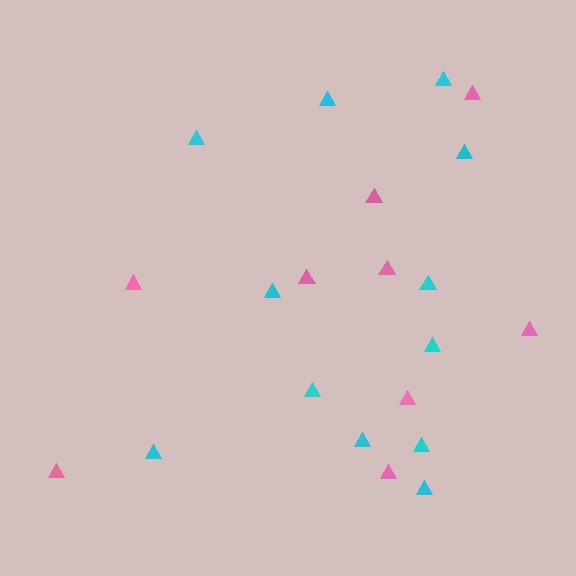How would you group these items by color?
There are 2 groups: one group of pink triangles (9) and one group of cyan triangles (12).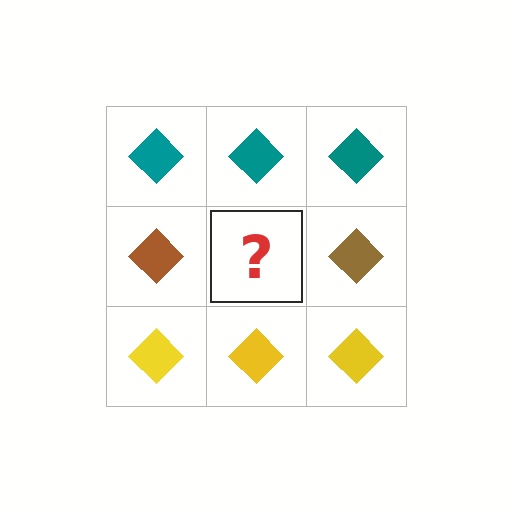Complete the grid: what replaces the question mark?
The question mark should be replaced with a brown diamond.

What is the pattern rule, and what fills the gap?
The rule is that each row has a consistent color. The gap should be filled with a brown diamond.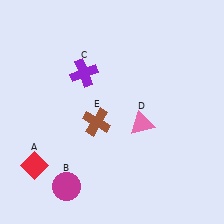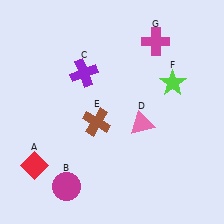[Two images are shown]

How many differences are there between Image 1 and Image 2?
There are 2 differences between the two images.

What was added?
A lime star (F), a magenta cross (G) were added in Image 2.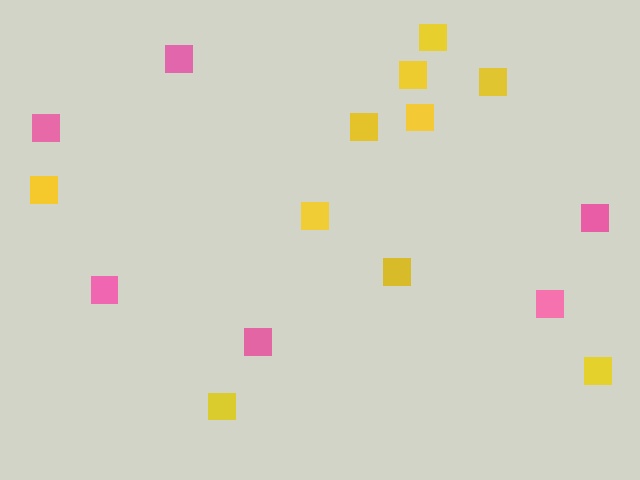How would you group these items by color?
There are 2 groups: one group of pink squares (6) and one group of yellow squares (10).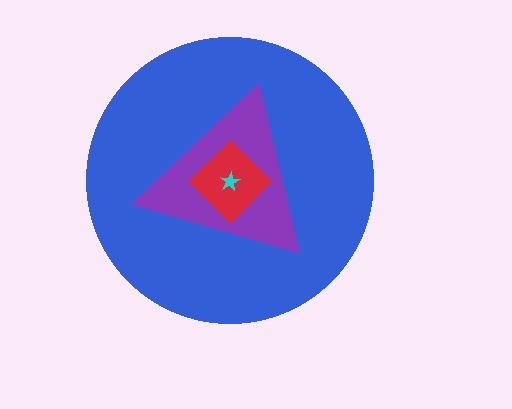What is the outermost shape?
The blue circle.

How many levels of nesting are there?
4.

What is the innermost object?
The cyan star.